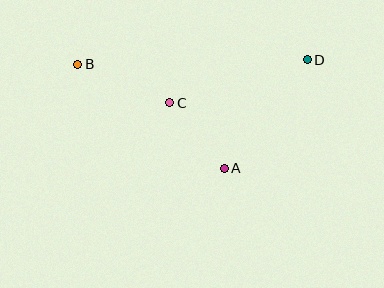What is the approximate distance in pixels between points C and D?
The distance between C and D is approximately 144 pixels.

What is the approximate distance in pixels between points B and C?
The distance between B and C is approximately 100 pixels.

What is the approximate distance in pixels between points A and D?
The distance between A and D is approximately 137 pixels.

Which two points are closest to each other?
Points A and C are closest to each other.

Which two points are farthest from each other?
Points B and D are farthest from each other.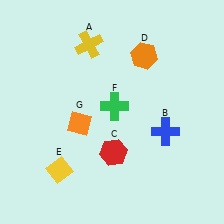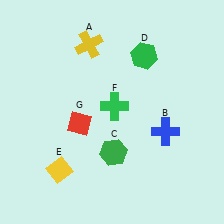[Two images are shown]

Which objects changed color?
C changed from red to green. D changed from orange to green. G changed from orange to red.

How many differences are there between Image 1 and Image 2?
There are 3 differences between the two images.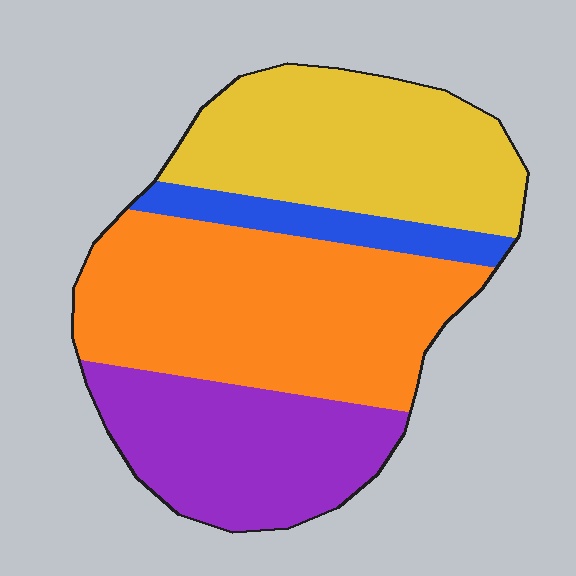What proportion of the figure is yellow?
Yellow covers roughly 30% of the figure.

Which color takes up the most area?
Orange, at roughly 40%.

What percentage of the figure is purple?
Purple covers around 25% of the figure.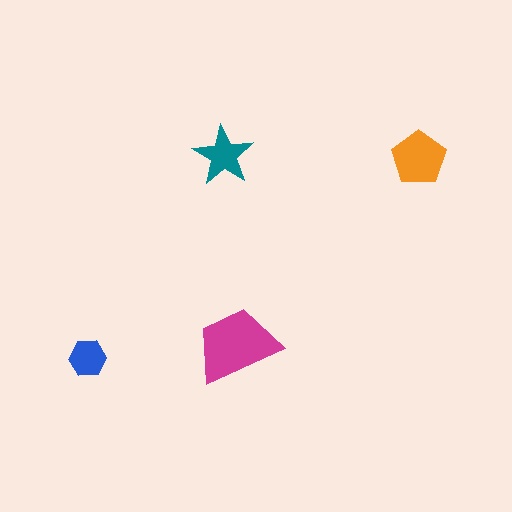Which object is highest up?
The teal star is topmost.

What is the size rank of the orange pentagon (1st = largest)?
2nd.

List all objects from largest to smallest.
The magenta trapezoid, the orange pentagon, the teal star, the blue hexagon.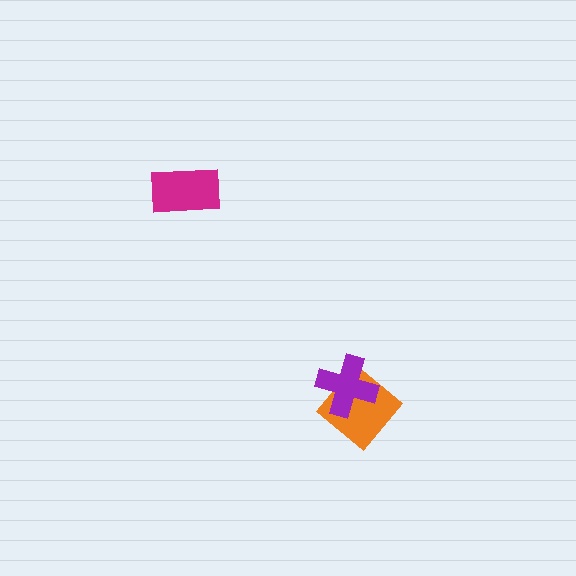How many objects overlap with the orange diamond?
1 object overlaps with the orange diamond.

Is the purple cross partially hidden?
No, no other shape covers it.